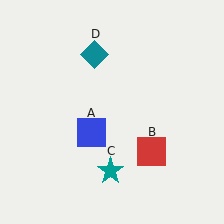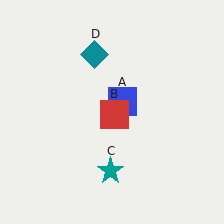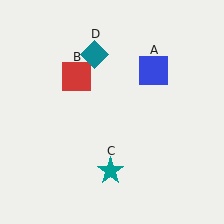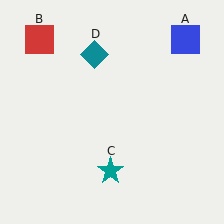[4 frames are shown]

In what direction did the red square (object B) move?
The red square (object B) moved up and to the left.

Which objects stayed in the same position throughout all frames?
Teal star (object C) and teal diamond (object D) remained stationary.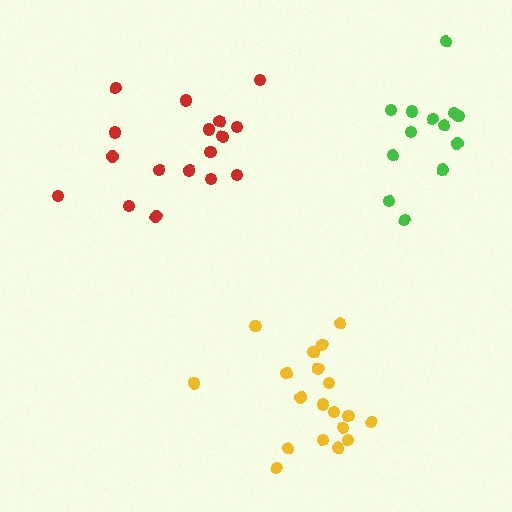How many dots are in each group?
Group 1: 18 dots, Group 2: 19 dots, Group 3: 14 dots (51 total).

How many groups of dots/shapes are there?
There are 3 groups.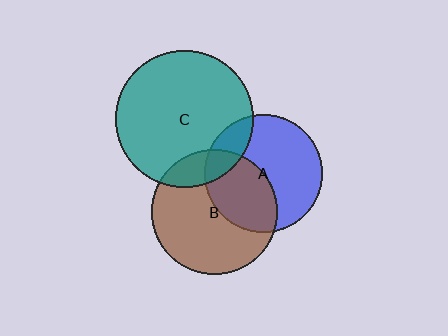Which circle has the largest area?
Circle C (teal).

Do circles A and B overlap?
Yes.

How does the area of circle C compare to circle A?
Approximately 1.4 times.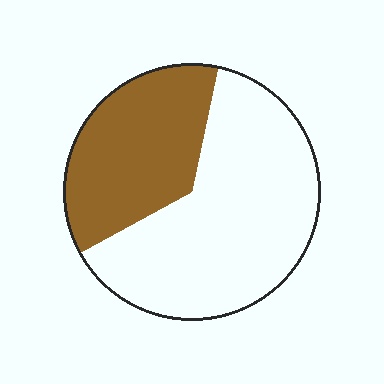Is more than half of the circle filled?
No.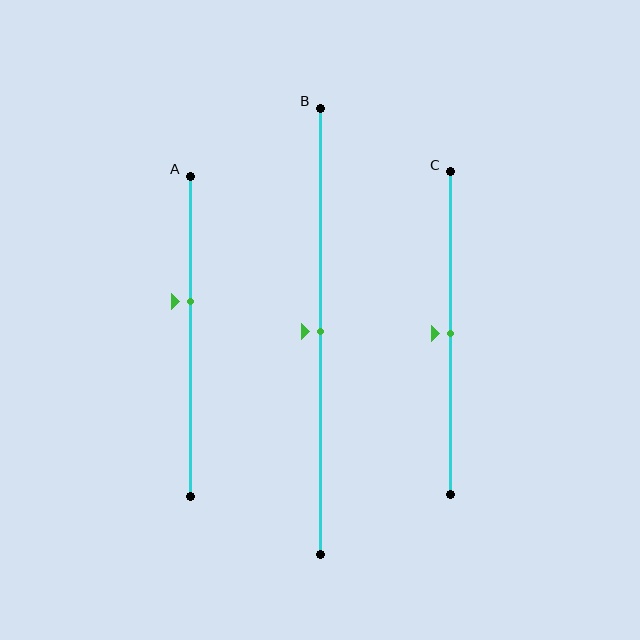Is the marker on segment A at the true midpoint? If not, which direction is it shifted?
No, the marker on segment A is shifted upward by about 11% of the segment length.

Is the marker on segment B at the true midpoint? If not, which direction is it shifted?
Yes, the marker on segment B is at the true midpoint.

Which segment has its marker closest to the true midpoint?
Segment B has its marker closest to the true midpoint.